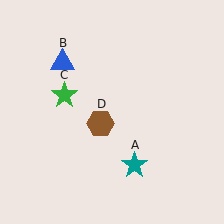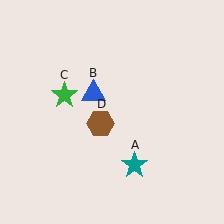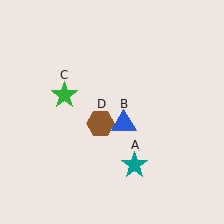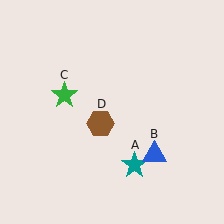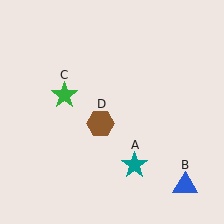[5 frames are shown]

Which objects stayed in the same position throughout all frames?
Teal star (object A) and green star (object C) and brown hexagon (object D) remained stationary.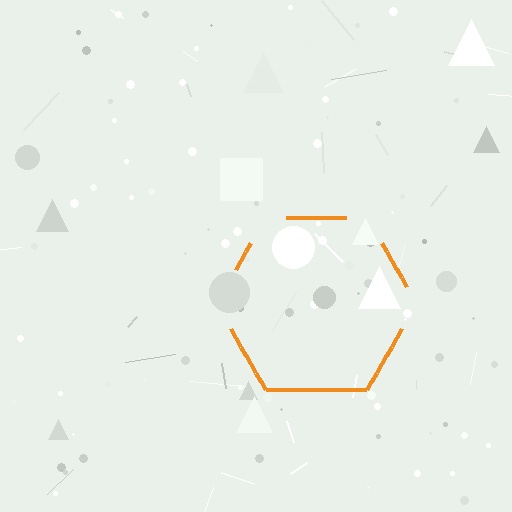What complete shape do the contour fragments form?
The contour fragments form a hexagon.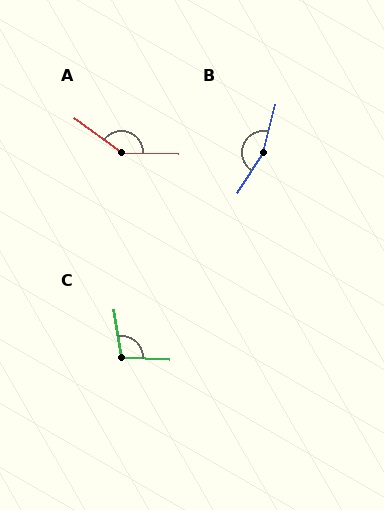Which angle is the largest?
B, at approximately 161 degrees.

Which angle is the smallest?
C, at approximately 101 degrees.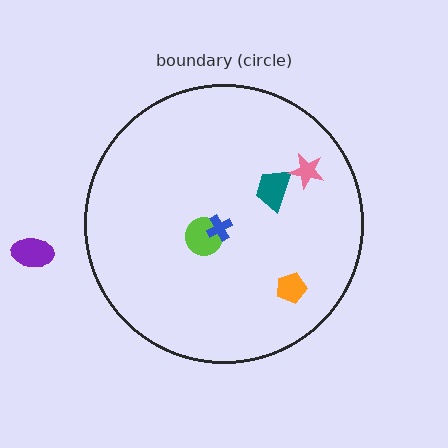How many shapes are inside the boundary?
5 inside, 1 outside.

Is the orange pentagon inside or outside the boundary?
Inside.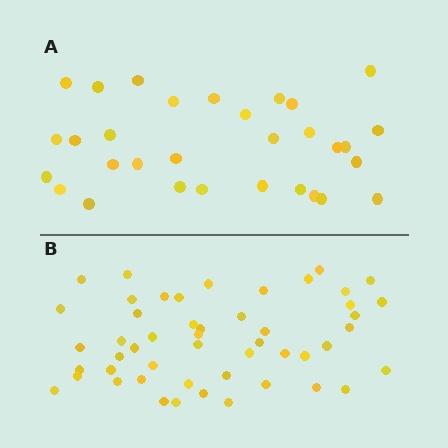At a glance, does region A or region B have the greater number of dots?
Region B (the bottom region) has more dots.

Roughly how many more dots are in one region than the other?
Region B has approximately 20 more dots than region A.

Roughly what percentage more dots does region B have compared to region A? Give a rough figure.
About 60% more.